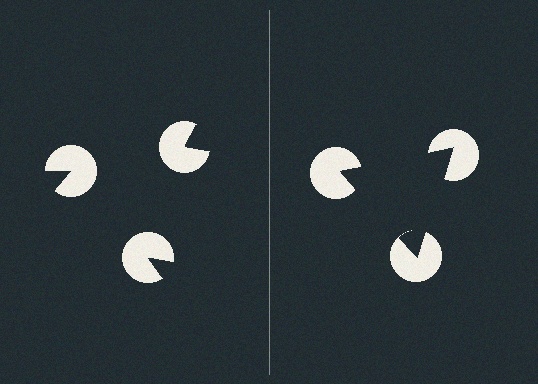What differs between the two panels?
The pac-man discs are positioned identically on both sides; only the wedge orientations differ. On the right they align to a triangle; on the left they are misaligned.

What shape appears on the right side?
An illusory triangle.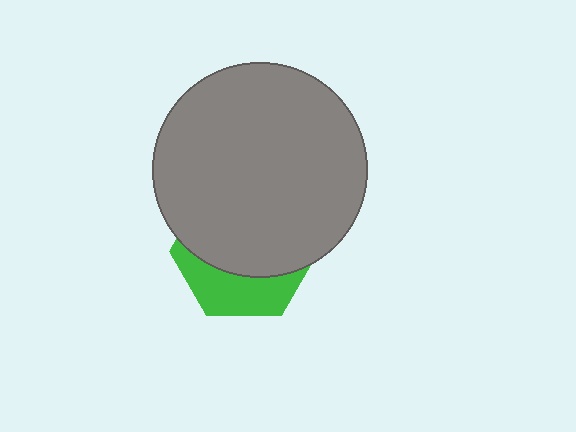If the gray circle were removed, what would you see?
You would see the complete green hexagon.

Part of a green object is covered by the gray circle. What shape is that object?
It is a hexagon.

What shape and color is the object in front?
The object in front is a gray circle.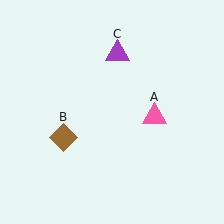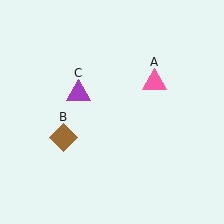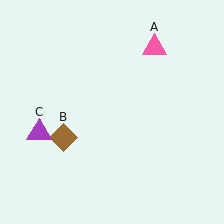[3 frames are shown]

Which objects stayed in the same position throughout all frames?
Brown diamond (object B) remained stationary.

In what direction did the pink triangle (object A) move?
The pink triangle (object A) moved up.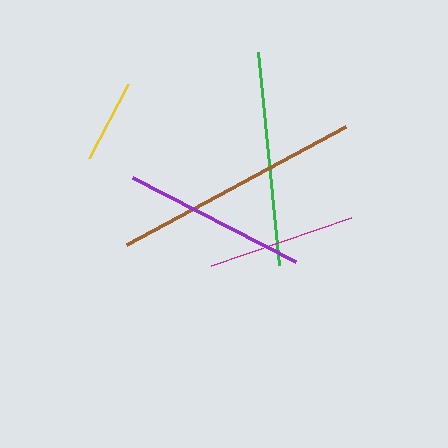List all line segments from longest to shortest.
From longest to shortest: brown, green, purple, magenta, yellow.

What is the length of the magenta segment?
The magenta segment is approximately 148 pixels long.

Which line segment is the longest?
The brown line is the longest at approximately 249 pixels.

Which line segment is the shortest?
The yellow line is the shortest at approximately 84 pixels.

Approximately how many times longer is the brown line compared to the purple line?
The brown line is approximately 1.4 times the length of the purple line.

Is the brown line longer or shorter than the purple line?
The brown line is longer than the purple line.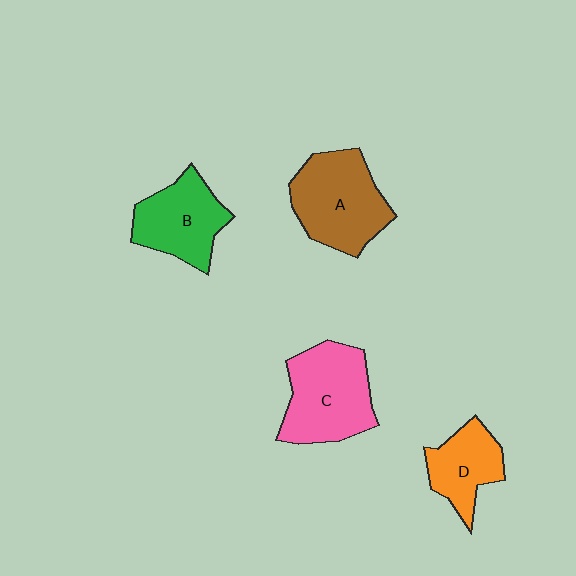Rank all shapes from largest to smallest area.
From largest to smallest: C (pink), A (brown), B (green), D (orange).